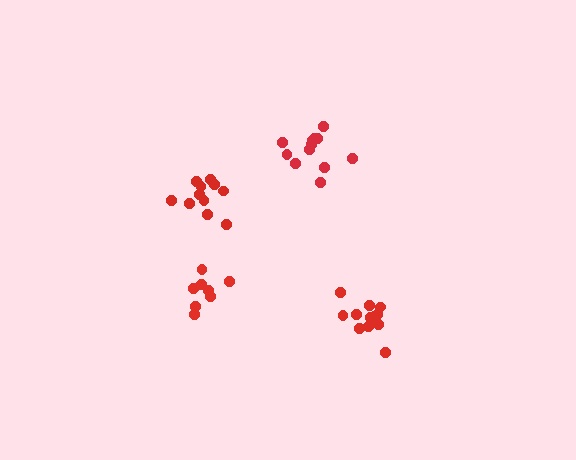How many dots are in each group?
Group 1: 11 dots, Group 2: 12 dots, Group 3: 12 dots, Group 4: 8 dots (43 total).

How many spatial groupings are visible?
There are 4 spatial groupings.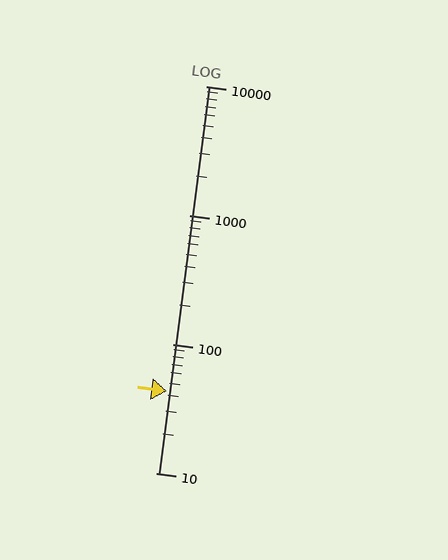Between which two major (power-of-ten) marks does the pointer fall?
The pointer is between 10 and 100.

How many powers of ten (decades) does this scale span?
The scale spans 3 decades, from 10 to 10000.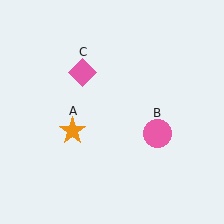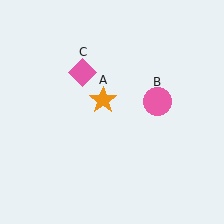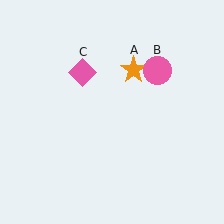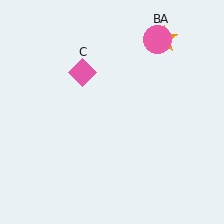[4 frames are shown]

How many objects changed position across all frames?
2 objects changed position: orange star (object A), pink circle (object B).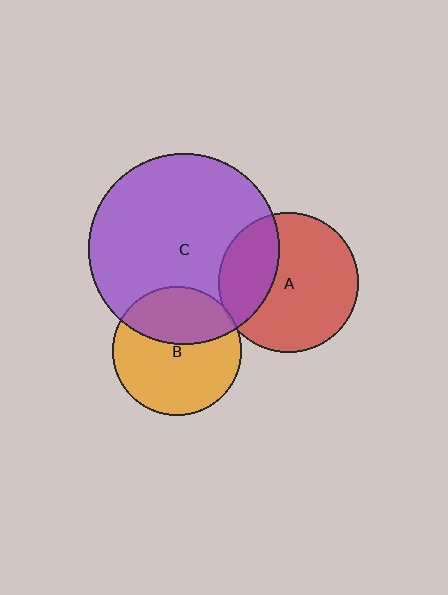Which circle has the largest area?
Circle C (purple).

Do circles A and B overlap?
Yes.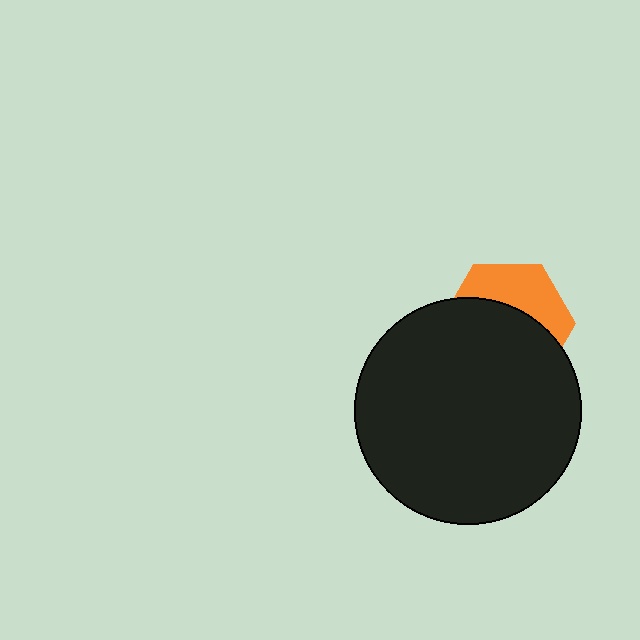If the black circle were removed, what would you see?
You would see the complete orange hexagon.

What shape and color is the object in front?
The object in front is a black circle.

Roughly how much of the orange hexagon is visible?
A small part of it is visible (roughly 38%).